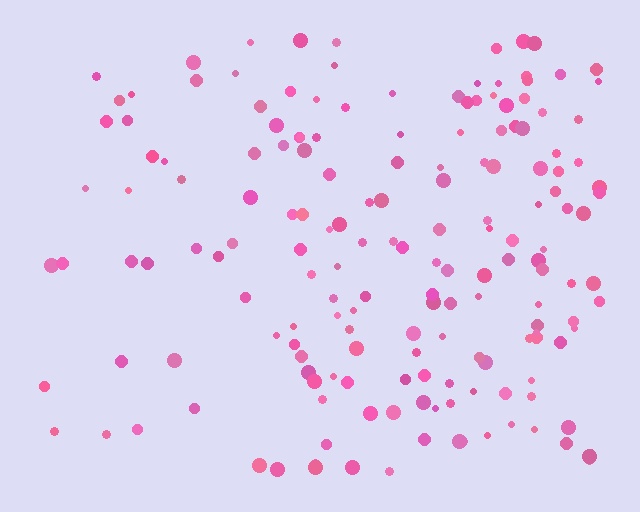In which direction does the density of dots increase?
From left to right, with the right side densest.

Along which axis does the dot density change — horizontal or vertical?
Horizontal.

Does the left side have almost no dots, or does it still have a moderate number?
Still a moderate number, just noticeably fewer than the right.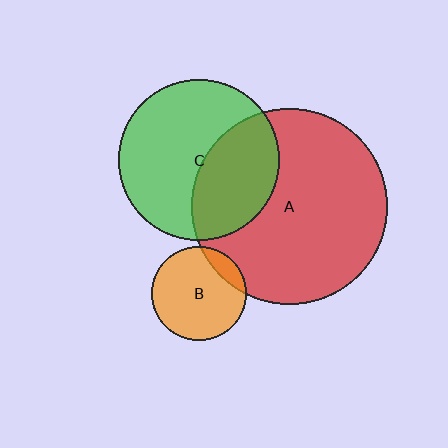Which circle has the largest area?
Circle A (red).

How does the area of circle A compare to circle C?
Approximately 1.5 times.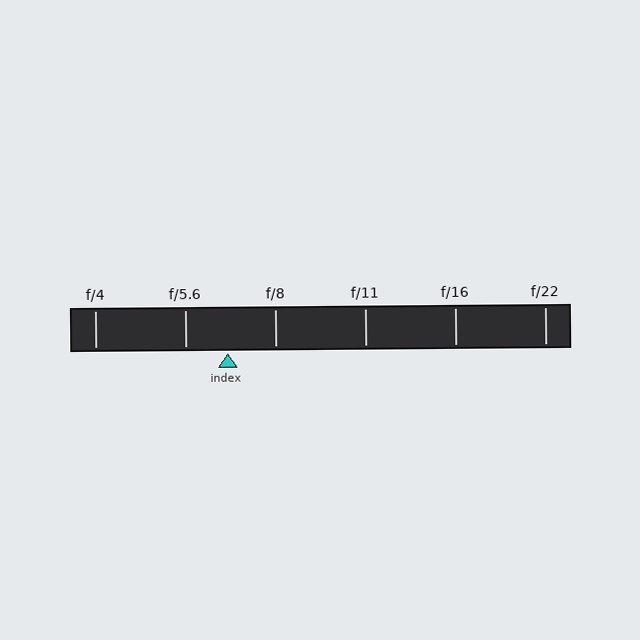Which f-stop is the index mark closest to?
The index mark is closest to f/5.6.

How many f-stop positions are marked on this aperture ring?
There are 6 f-stop positions marked.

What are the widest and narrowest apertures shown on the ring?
The widest aperture shown is f/4 and the narrowest is f/22.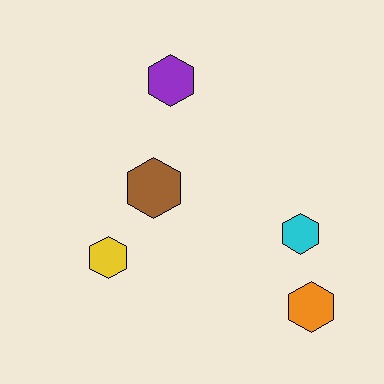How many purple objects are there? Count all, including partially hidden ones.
There is 1 purple object.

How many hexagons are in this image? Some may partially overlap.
There are 5 hexagons.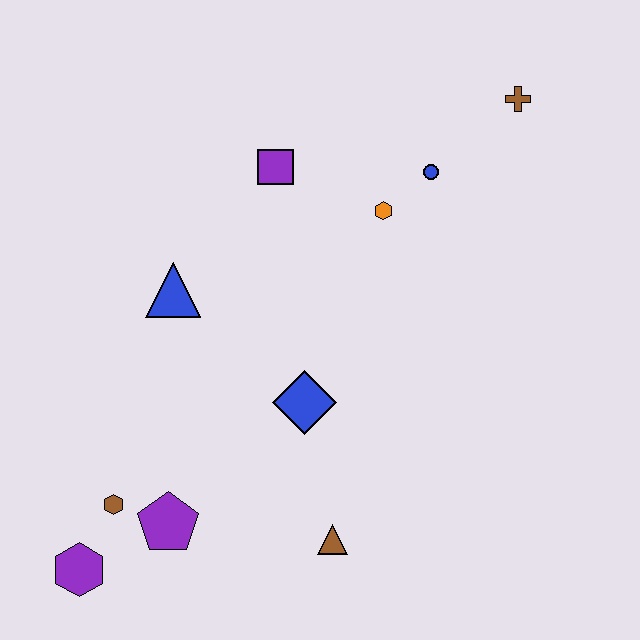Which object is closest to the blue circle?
The orange hexagon is closest to the blue circle.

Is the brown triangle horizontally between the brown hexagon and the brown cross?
Yes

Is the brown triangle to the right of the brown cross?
No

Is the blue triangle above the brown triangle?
Yes